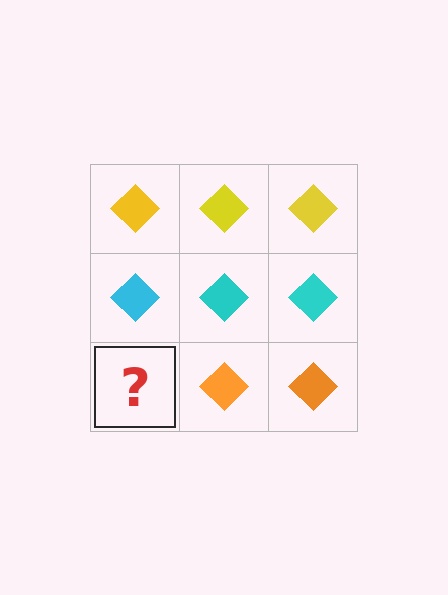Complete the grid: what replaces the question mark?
The question mark should be replaced with an orange diamond.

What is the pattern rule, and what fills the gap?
The rule is that each row has a consistent color. The gap should be filled with an orange diamond.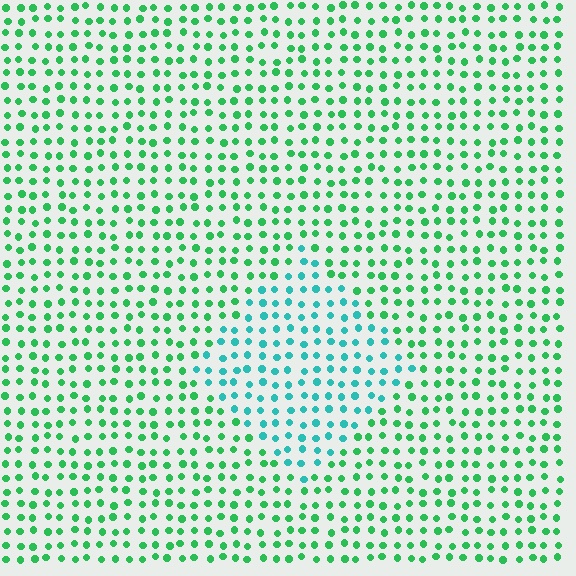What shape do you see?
I see a diamond.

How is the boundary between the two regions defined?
The boundary is defined purely by a slight shift in hue (about 39 degrees). Spacing, size, and orientation are identical on both sides.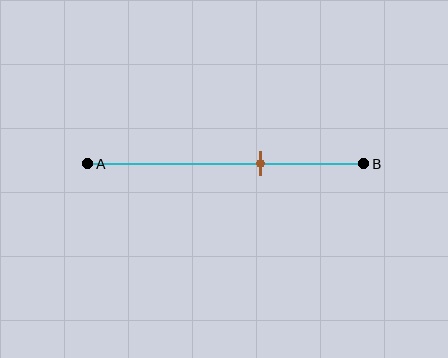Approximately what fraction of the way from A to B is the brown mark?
The brown mark is approximately 65% of the way from A to B.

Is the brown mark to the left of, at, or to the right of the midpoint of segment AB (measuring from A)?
The brown mark is to the right of the midpoint of segment AB.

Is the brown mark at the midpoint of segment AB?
No, the mark is at about 65% from A, not at the 50% midpoint.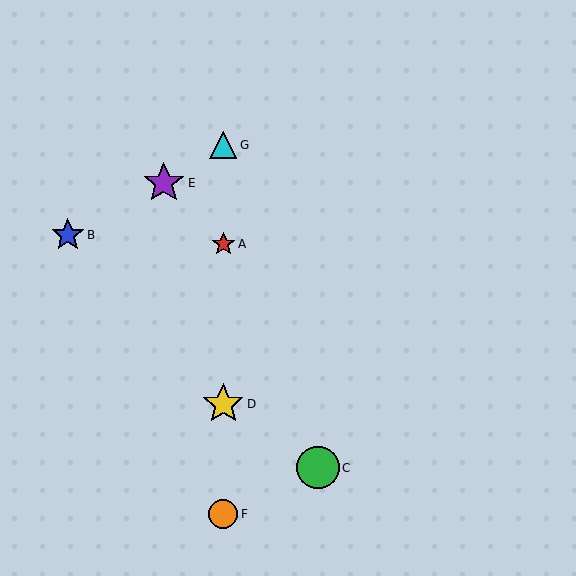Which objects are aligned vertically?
Objects A, D, F, G are aligned vertically.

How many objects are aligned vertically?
4 objects (A, D, F, G) are aligned vertically.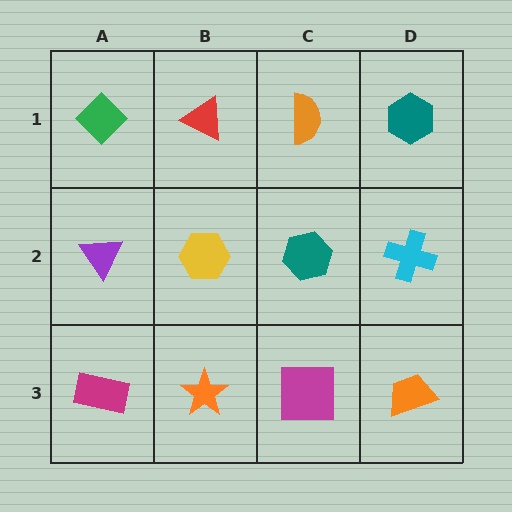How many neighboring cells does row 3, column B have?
3.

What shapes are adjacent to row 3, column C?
A teal hexagon (row 2, column C), an orange star (row 3, column B), an orange trapezoid (row 3, column D).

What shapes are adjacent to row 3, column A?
A purple triangle (row 2, column A), an orange star (row 3, column B).